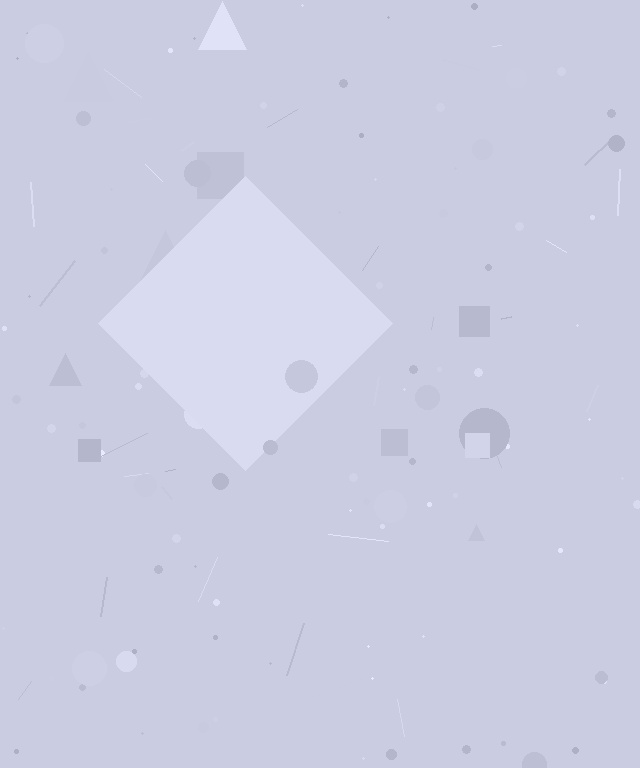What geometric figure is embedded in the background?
A diamond is embedded in the background.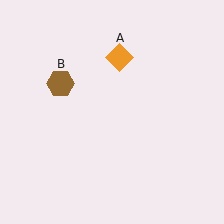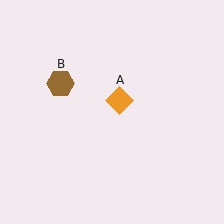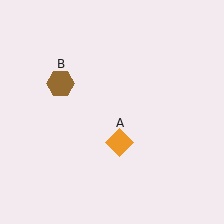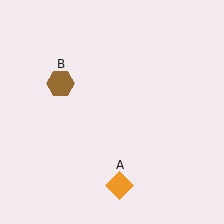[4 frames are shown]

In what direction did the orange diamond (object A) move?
The orange diamond (object A) moved down.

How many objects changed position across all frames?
1 object changed position: orange diamond (object A).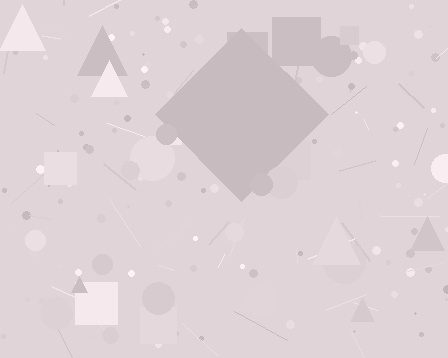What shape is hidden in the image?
A diamond is hidden in the image.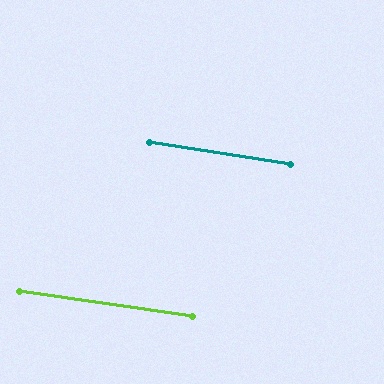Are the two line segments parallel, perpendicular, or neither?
Parallel — their directions differ by only 0.7°.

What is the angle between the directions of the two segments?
Approximately 1 degree.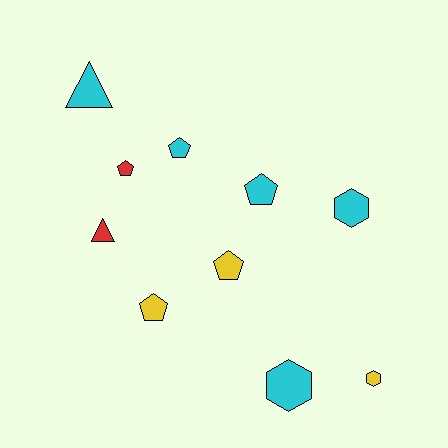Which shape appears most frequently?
Pentagon, with 5 objects.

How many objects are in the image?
There are 10 objects.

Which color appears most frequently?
Cyan, with 5 objects.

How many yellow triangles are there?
There are no yellow triangles.